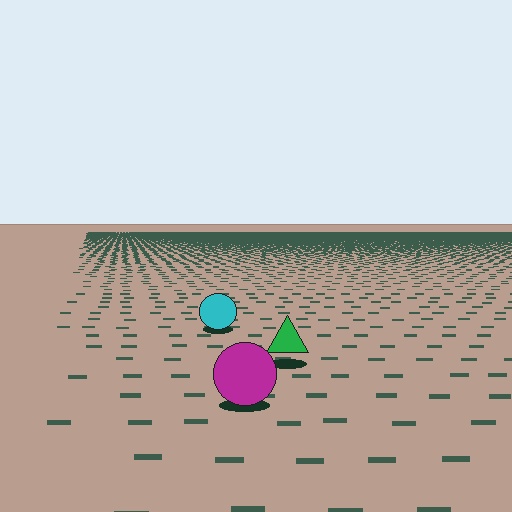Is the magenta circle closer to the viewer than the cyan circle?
Yes. The magenta circle is closer — you can tell from the texture gradient: the ground texture is coarser near it.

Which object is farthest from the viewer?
The cyan circle is farthest from the viewer. It appears smaller and the ground texture around it is denser.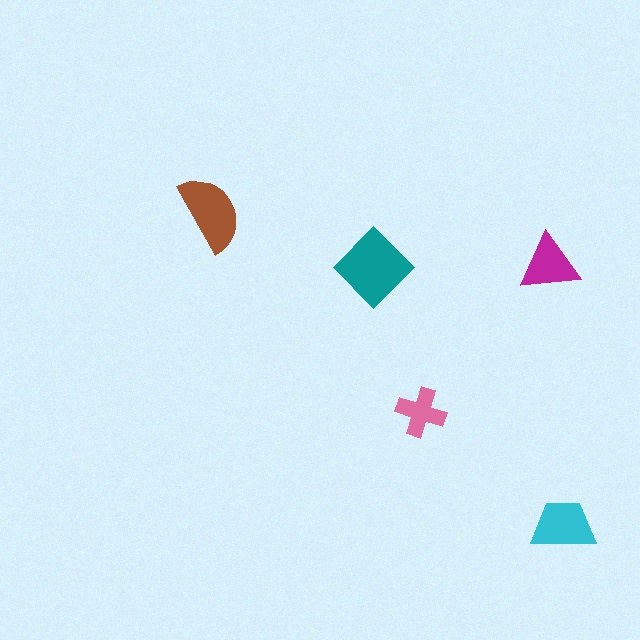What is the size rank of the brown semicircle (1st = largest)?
2nd.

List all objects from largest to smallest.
The teal diamond, the brown semicircle, the cyan trapezoid, the magenta triangle, the pink cross.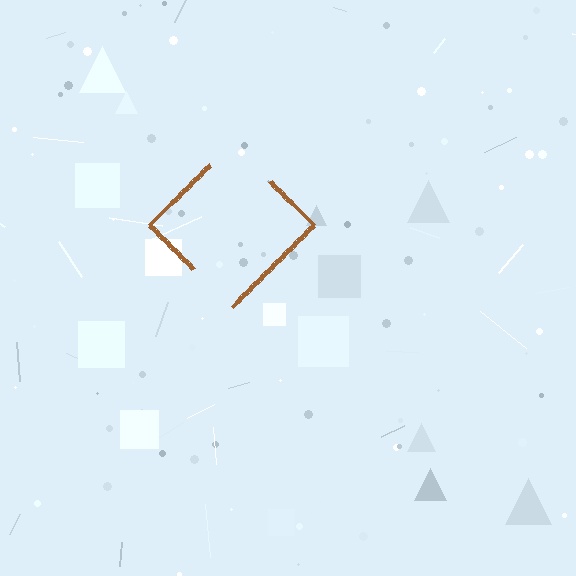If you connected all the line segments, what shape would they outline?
They would outline a diamond.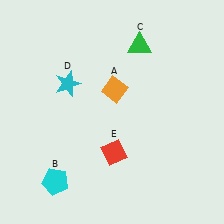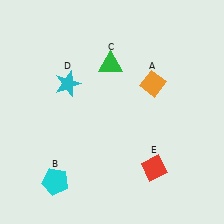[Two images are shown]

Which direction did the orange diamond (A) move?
The orange diamond (A) moved right.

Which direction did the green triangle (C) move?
The green triangle (C) moved left.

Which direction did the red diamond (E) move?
The red diamond (E) moved right.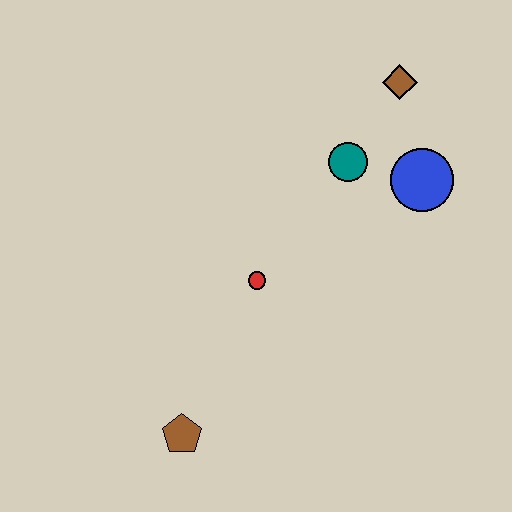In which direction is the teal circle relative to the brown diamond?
The teal circle is below the brown diamond.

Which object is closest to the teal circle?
The blue circle is closest to the teal circle.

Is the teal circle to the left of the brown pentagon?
No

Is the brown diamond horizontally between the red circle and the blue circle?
Yes